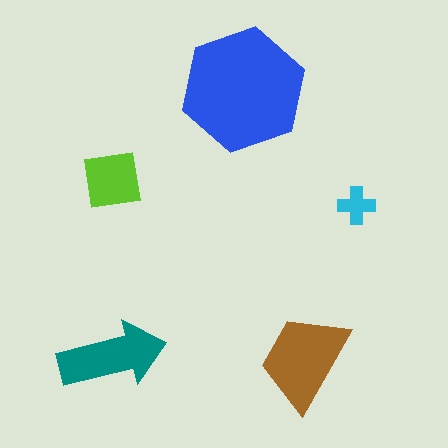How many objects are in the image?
There are 5 objects in the image.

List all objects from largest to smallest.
The blue hexagon, the brown trapezoid, the teal arrow, the lime square, the cyan cross.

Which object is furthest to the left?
The lime square is leftmost.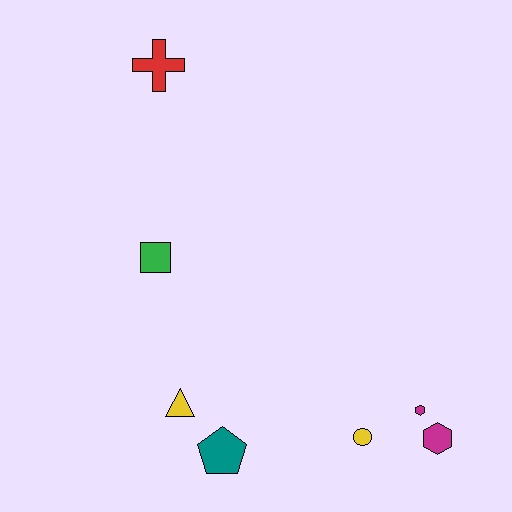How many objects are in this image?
There are 7 objects.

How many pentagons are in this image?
There is 1 pentagon.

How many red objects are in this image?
There is 1 red object.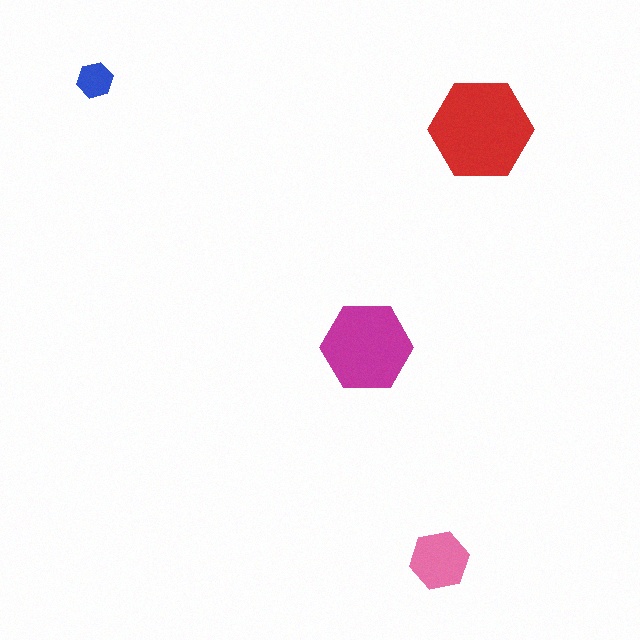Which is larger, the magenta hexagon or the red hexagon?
The red one.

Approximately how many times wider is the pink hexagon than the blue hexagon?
About 1.5 times wider.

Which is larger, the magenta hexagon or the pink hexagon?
The magenta one.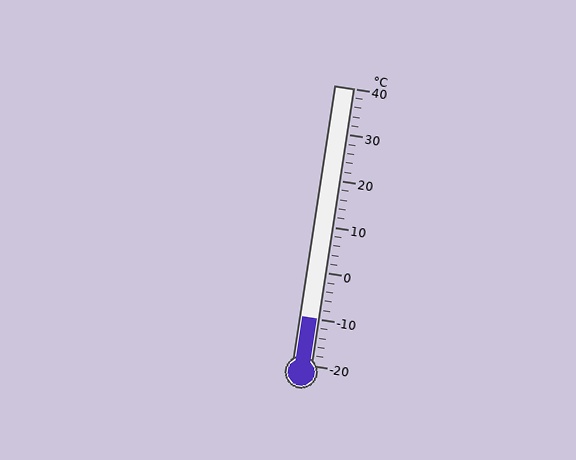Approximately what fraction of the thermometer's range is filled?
The thermometer is filled to approximately 15% of its range.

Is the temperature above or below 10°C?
The temperature is below 10°C.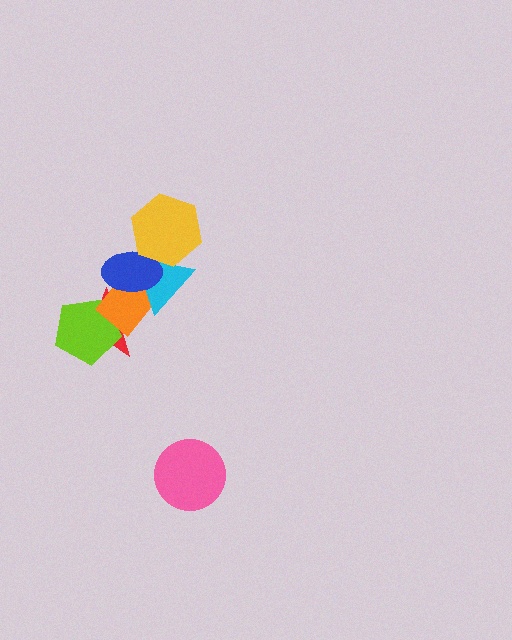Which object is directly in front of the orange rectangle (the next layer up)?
The cyan triangle is directly in front of the orange rectangle.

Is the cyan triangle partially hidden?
Yes, it is partially covered by another shape.